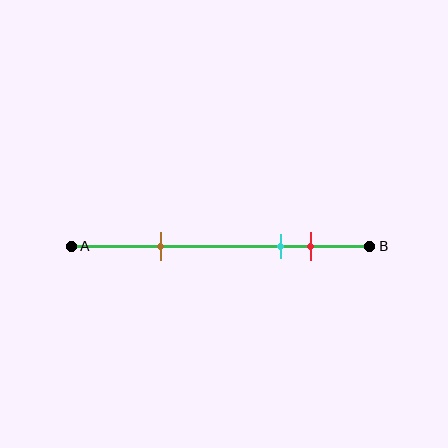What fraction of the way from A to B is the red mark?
The red mark is approximately 80% (0.8) of the way from A to B.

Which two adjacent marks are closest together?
The cyan and red marks are the closest adjacent pair.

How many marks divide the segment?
There are 3 marks dividing the segment.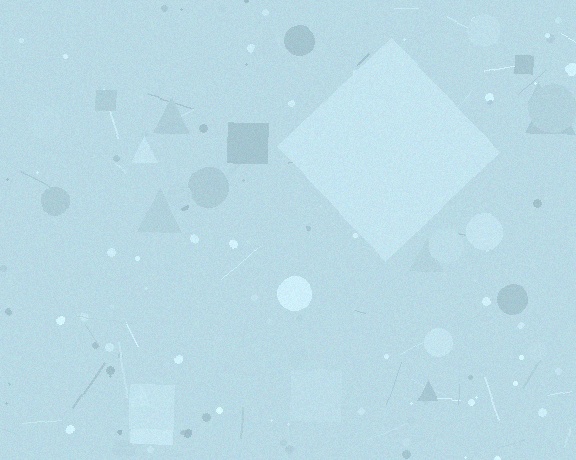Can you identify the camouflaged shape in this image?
The camouflaged shape is a diamond.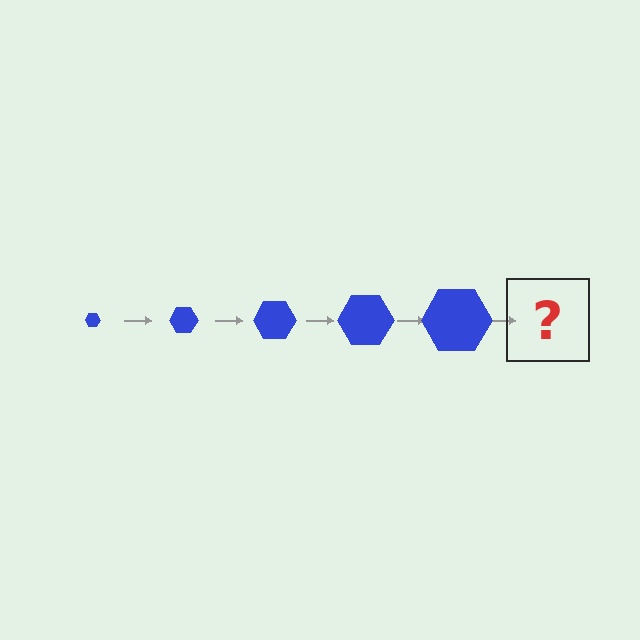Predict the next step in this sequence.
The next step is a blue hexagon, larger than the previous one.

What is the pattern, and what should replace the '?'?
The pattern is that the hexagon gets progressively larger each step. The '?' should be a blue hexagon, larger than the previous one.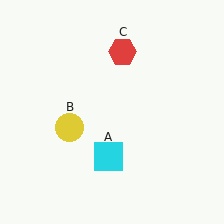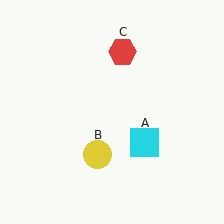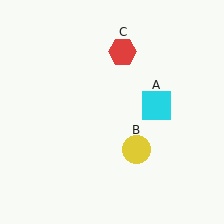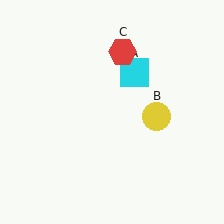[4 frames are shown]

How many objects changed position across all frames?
2 objects changed position: cyan square (object A), yellow circle (object B).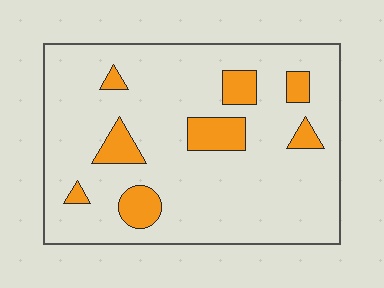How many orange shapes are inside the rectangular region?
8.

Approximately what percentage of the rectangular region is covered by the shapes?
Approximately 15%.